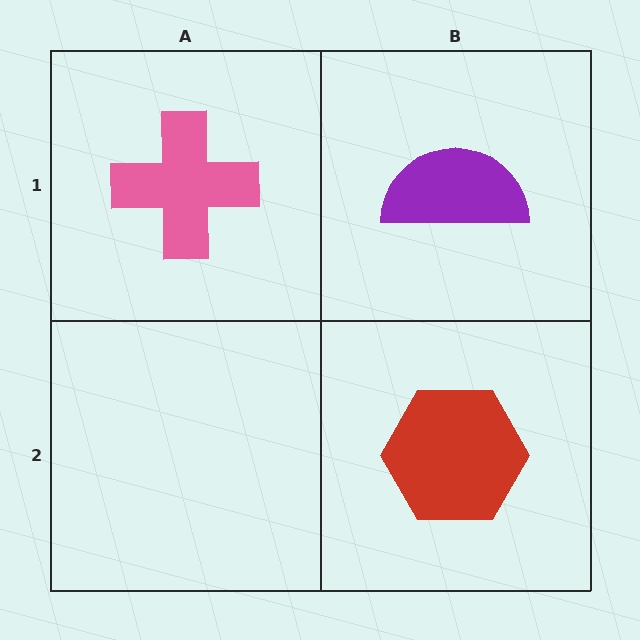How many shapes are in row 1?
2 shapes.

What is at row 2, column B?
A red hexagon.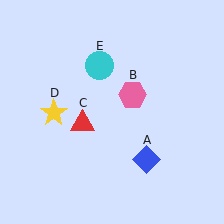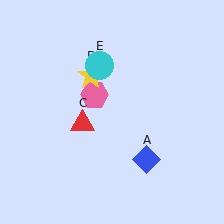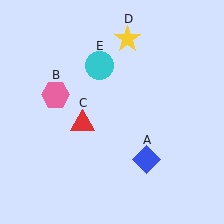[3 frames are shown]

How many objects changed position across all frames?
2 objects changed position: pink hexagon (object B), yellow star (object D).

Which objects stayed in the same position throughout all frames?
Blue diamond (object A) and red triangle (object C) and cyan circle (object E) remained stationary.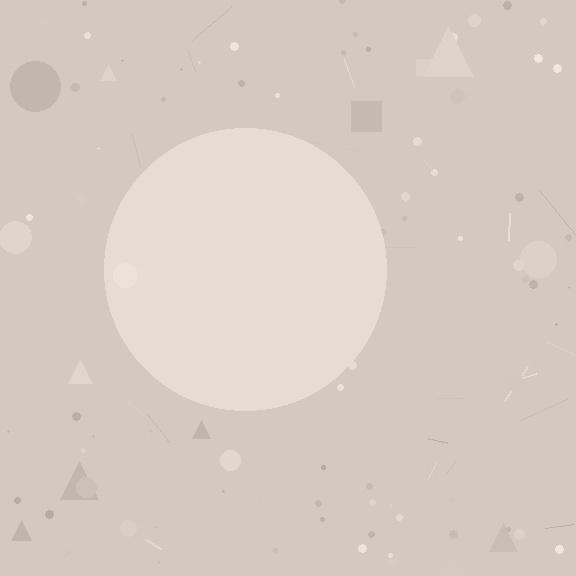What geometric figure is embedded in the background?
A circle is embedded in the background.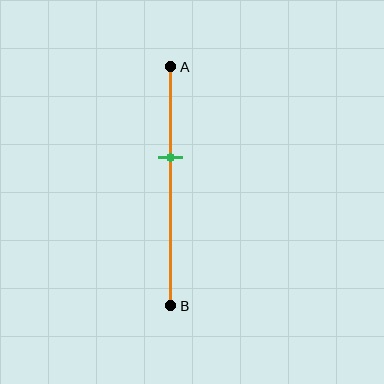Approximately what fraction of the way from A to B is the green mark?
The green mark is approximately 40% of the way from A to B.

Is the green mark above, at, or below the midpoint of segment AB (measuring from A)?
The green mark is above the midpoint of segment AB.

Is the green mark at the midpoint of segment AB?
No, the mark is at about 40% from A, not at the 50% midpoint.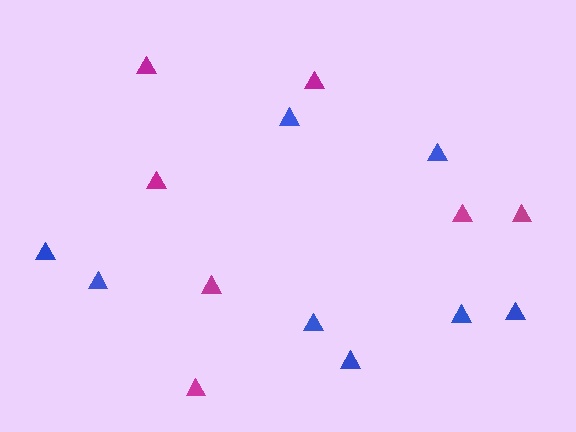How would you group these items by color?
There are 2 groups: one group of blue triangles (8) and one group of magenta triangles (7).